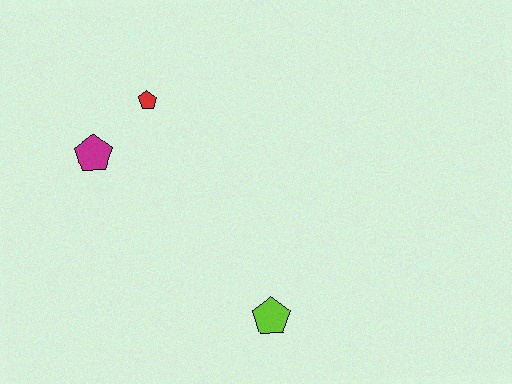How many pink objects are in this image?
There are no pink objects.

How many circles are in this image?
There are no circles.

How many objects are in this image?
There are 3 objects.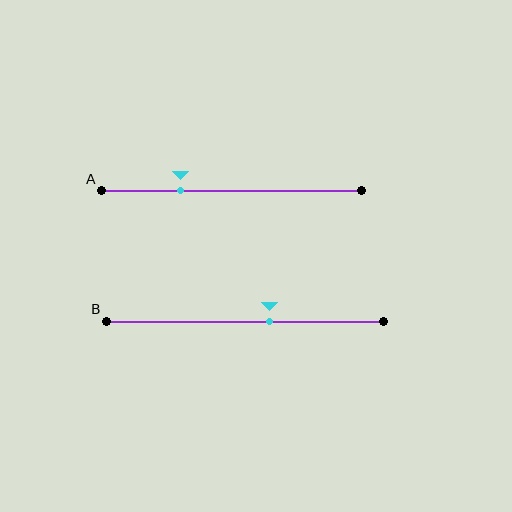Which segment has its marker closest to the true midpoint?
Segment B has its marker closest to the true midpoint.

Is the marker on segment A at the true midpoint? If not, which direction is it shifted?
No, the marker on segment A is shifted to the left by about 20% of the segment length.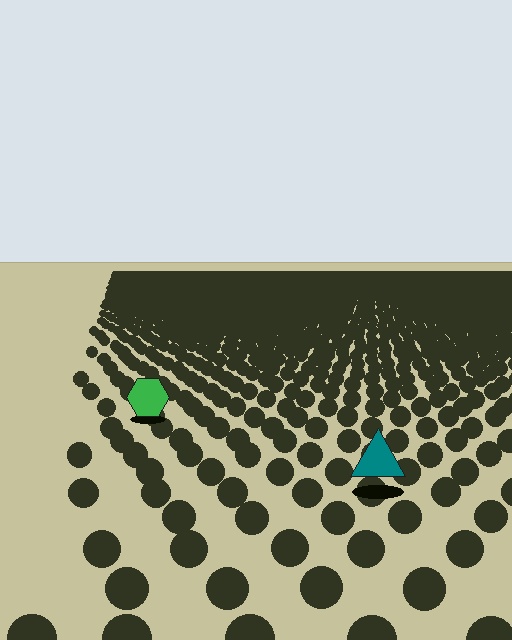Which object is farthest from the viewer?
The green hexagon is farthest from the viewer. It appears smaller and the ground texture around it is denser.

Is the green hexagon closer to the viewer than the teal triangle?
No. The teal triangle is closer — you can tell from the texture gradient: the ground texture is coarser near it.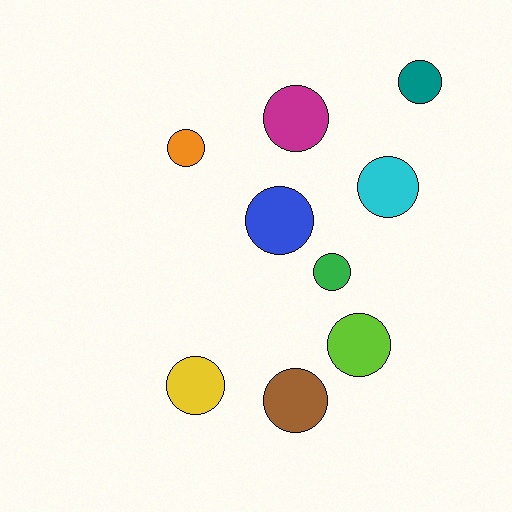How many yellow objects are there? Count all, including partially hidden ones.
There is 1 yellow object.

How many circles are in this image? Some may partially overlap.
There are 9 circles.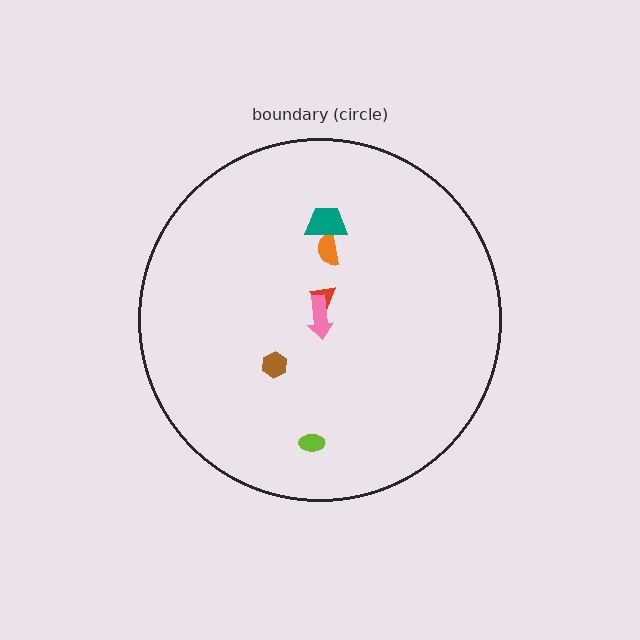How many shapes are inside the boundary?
6 inside, 0 outside.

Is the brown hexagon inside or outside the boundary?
Inside.